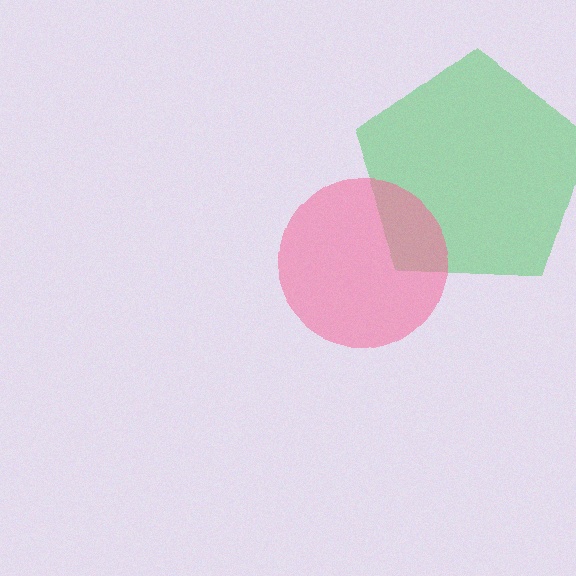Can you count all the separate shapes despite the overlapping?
Yes, there are 2 separate shapes.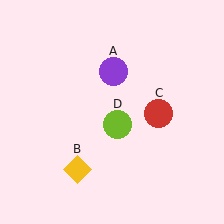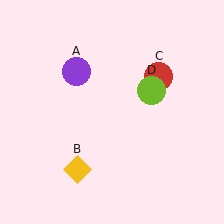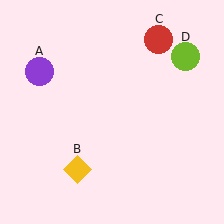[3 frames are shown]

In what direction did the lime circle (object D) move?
The lime circle (object D) moved up and to the right.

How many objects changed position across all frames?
3 objects changed position: purple circle (object A), red circle (object C), lime circle (object D).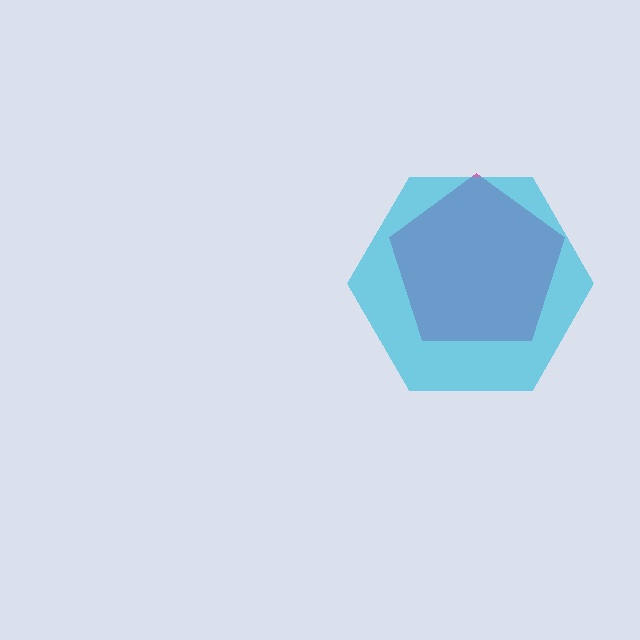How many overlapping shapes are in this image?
There are 2 overlapping shapes in the image.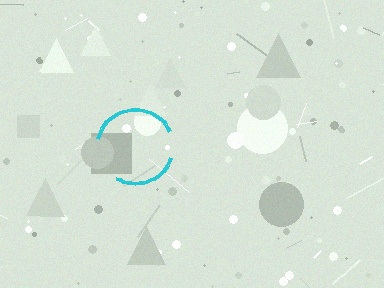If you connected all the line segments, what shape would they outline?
They would outline a circle.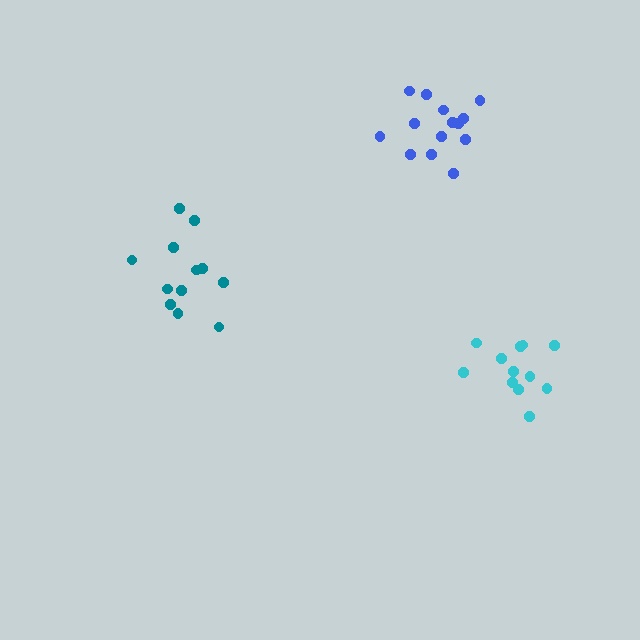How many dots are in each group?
Group 1: 14 dots, Group 2: 12 dots, Group 3: 12 dots (38 total).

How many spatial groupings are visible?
There are 3 spatial groupings.